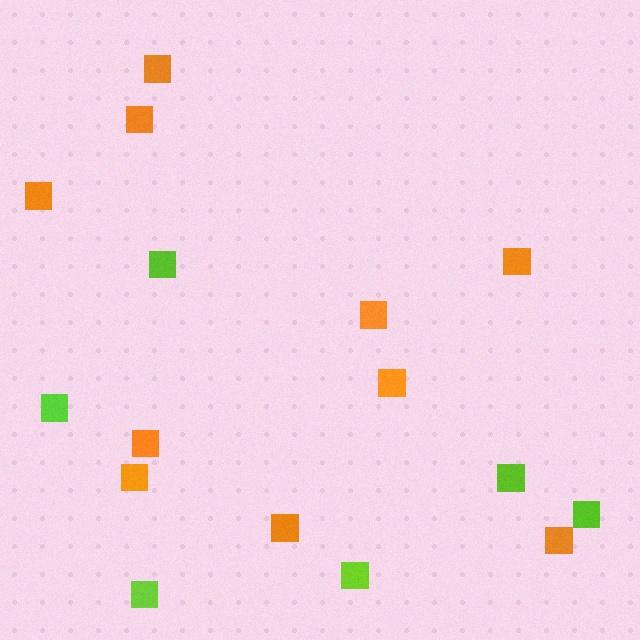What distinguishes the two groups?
There are 2 groups: one group of orange squares (10) and one group of lime squares (6).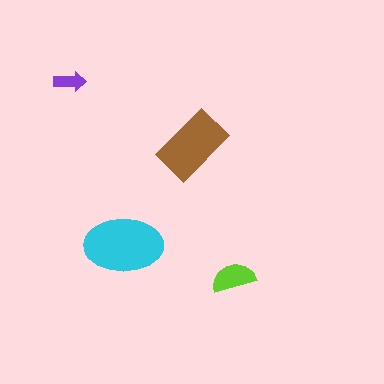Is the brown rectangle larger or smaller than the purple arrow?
Larger.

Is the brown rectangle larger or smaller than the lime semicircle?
Larger.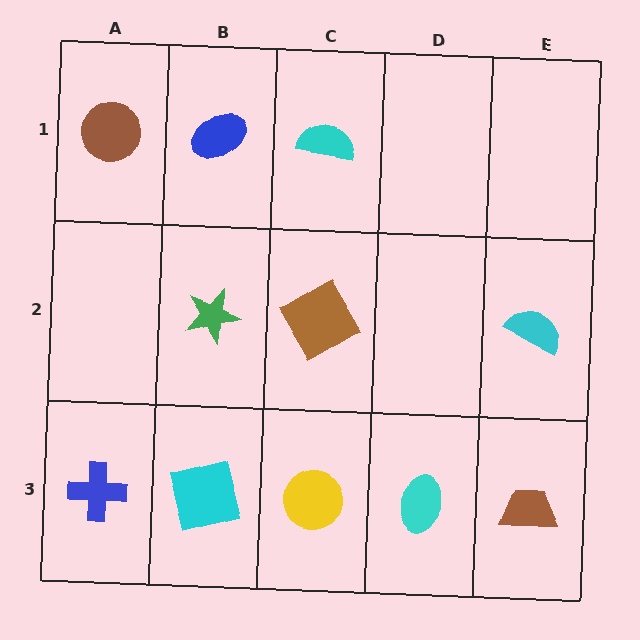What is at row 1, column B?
A blue ellipse.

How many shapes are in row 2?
3 shapes.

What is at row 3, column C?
A yellow circle.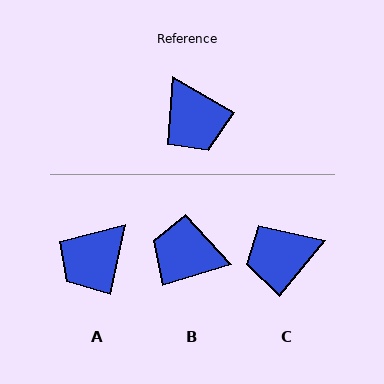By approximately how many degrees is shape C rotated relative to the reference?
Approximately 99 degrees clockwise.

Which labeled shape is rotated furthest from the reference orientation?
B, about 133 degrees away.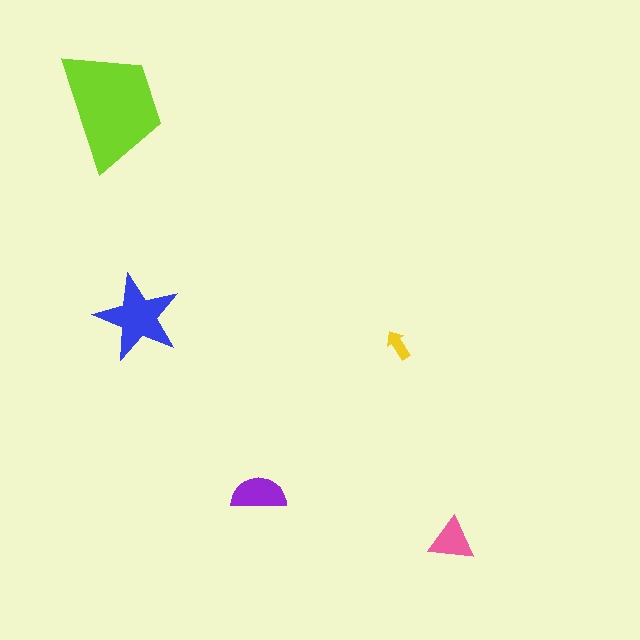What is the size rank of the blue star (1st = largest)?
2nd.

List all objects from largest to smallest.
The lime trapezoid, the blue star, the purple semicircle, the pink triangle, the yellow arrow.